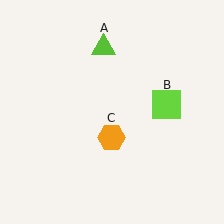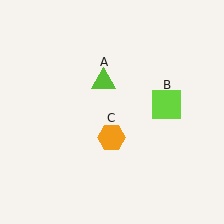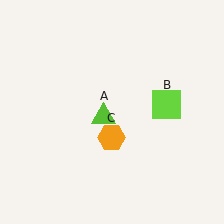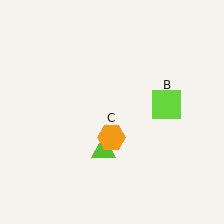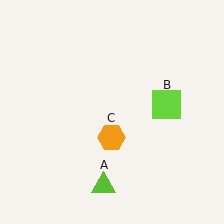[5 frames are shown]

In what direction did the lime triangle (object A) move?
The lime triangle (object A) moved down.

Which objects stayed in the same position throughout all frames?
Lime square (object B) and orange hexagon (object C) remained stationary.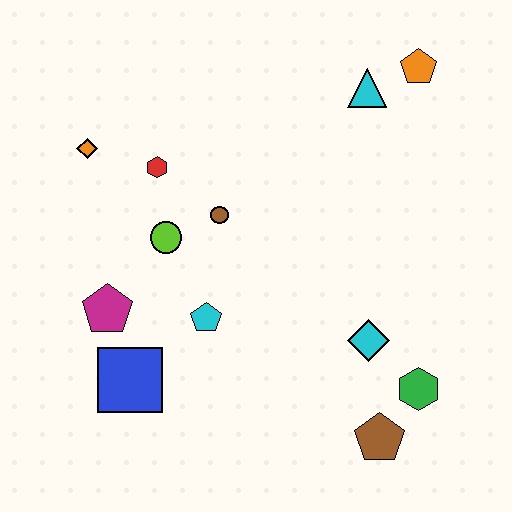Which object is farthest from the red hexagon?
The brown pentagon is farthest from the red hexagon.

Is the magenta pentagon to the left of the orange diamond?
No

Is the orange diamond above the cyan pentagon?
Yes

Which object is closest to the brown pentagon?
The green hexagon is closest to the brown pentagon.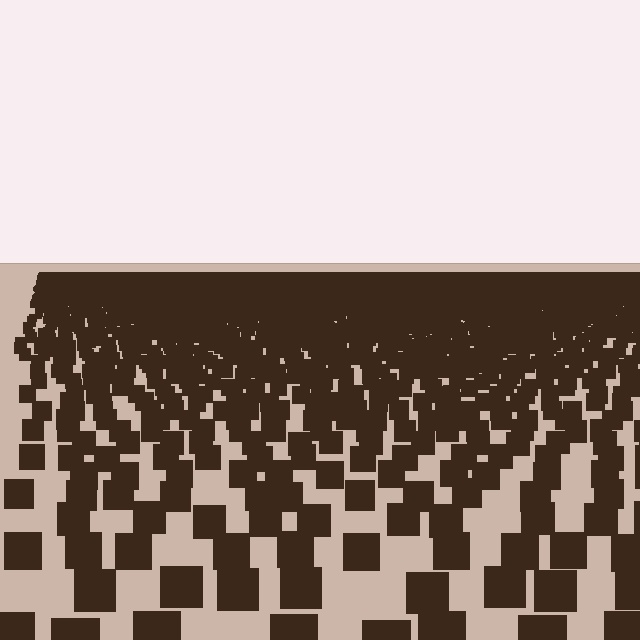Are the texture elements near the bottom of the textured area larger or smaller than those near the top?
Larger. Near the bottom, elements are closer to the viewer and appear at a bigger on-screen size.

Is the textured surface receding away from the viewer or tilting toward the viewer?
The surface is receding away from the viewer. Texture elements get smaller and denser toward the top.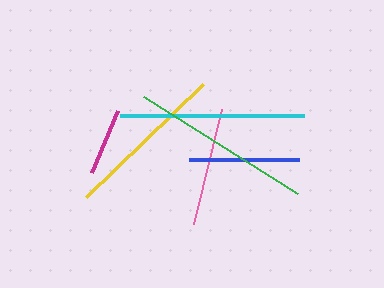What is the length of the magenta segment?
The magenta segment is approximately 67 pixels long.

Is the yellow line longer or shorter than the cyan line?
The cyan line is longer than the yellow line.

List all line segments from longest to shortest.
From longest to shortest: cyan, green, yellow, pink, blue, magenta.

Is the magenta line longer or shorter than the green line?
The green line is longer than the magenta line.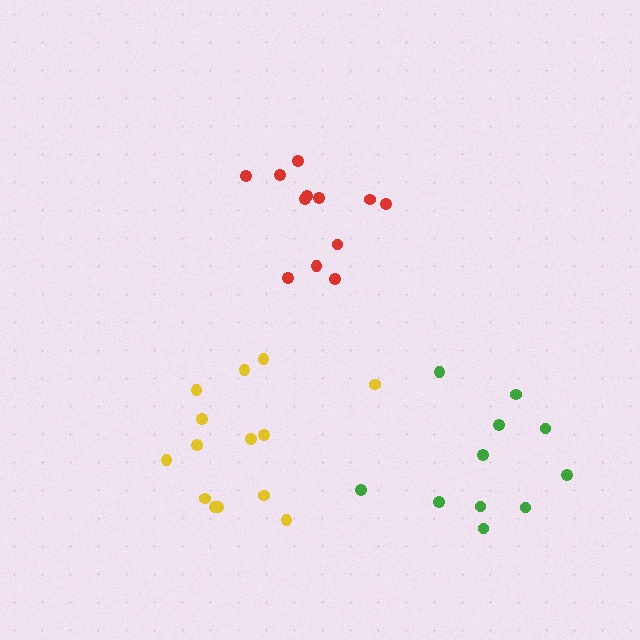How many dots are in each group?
Group 1: 12 dots, Group 2: 11 dots, Group 3: 14 dots (37 total).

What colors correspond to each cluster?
The clusters are colored: red, green, yellow.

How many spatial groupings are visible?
There are 3 spatial groupings.